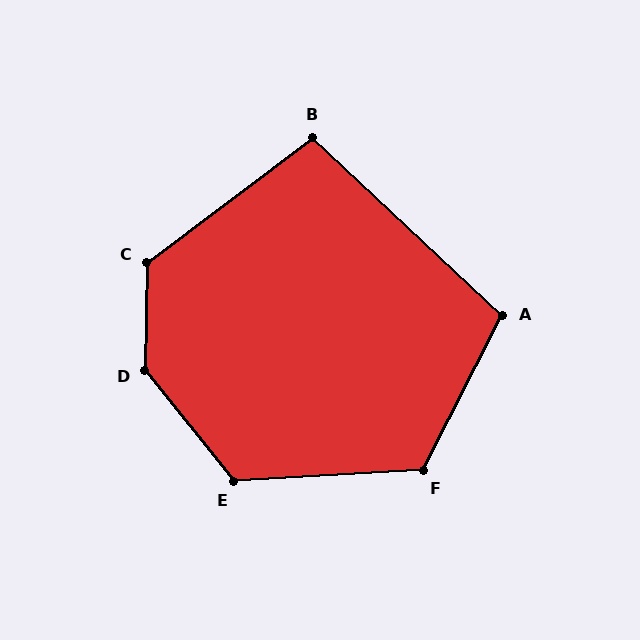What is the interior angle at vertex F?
Approximately 120 degrees (obtuse).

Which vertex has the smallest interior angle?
B, at approximately 100 degrees.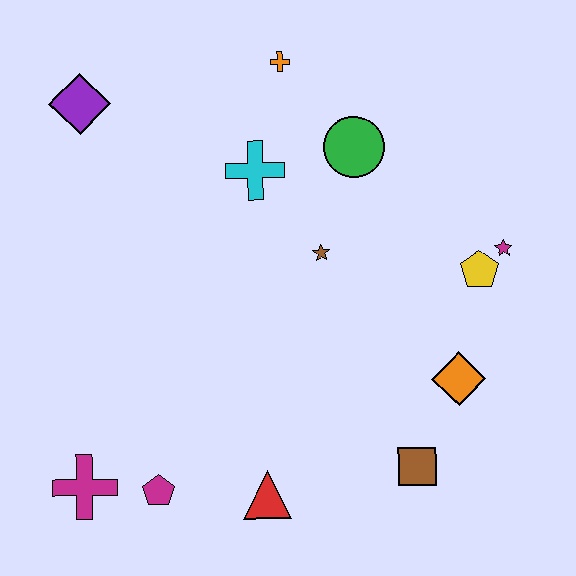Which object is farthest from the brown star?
The magenta cross is farthest from the brown star.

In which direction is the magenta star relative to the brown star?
The magenta star is to the right of the brown star.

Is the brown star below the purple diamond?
Yes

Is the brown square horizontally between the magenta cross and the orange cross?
No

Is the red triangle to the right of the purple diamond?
Yes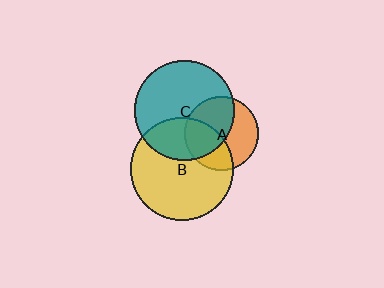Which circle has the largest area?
Circle B (yellow).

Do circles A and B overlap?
Yes.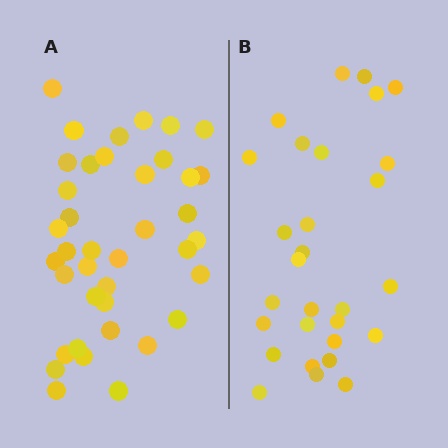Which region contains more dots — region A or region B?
Region A (the left region) has more dots.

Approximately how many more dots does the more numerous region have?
Region A has roughly 10 or so more dots than region B.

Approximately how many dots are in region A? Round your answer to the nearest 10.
About 40 dots. (The exact count is 39, which rounds to 40.)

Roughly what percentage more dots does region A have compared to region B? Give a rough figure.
About 35% more.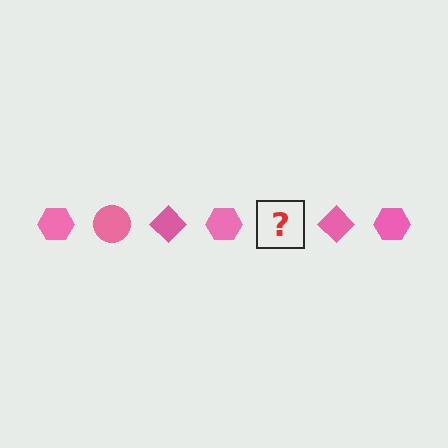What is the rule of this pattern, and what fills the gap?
The rule is that the pattern cycles through hexagon, circle, diamond shapes in pink. The gap should be filled with a pink circle.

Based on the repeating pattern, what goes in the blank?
The blank should be a pink circle.